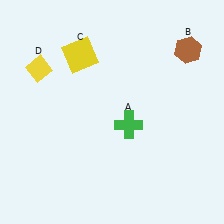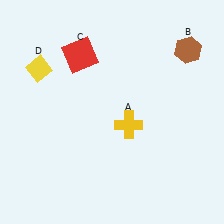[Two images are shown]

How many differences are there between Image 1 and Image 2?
There are 2 differences between the two images.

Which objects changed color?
A changed from green to yellow. C changed from yellow to red.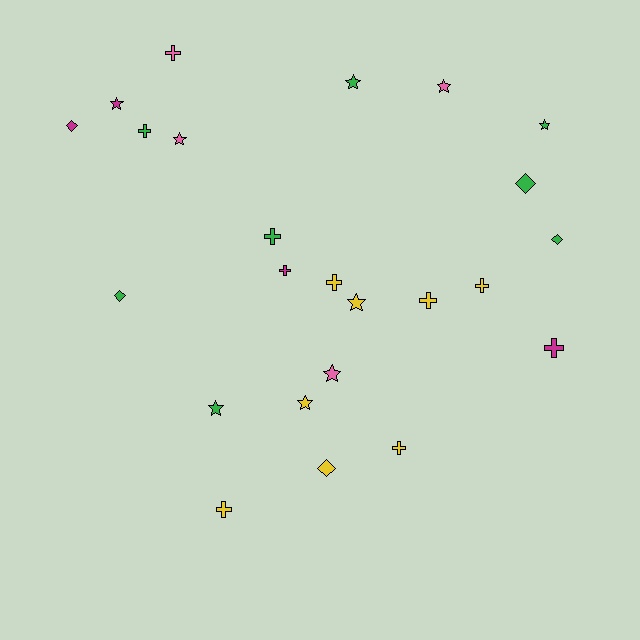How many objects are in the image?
There are 24 objects.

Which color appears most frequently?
Yellow, with 8 objects.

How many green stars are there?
There are 3 green stars.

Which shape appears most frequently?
Cross, with 10 objects.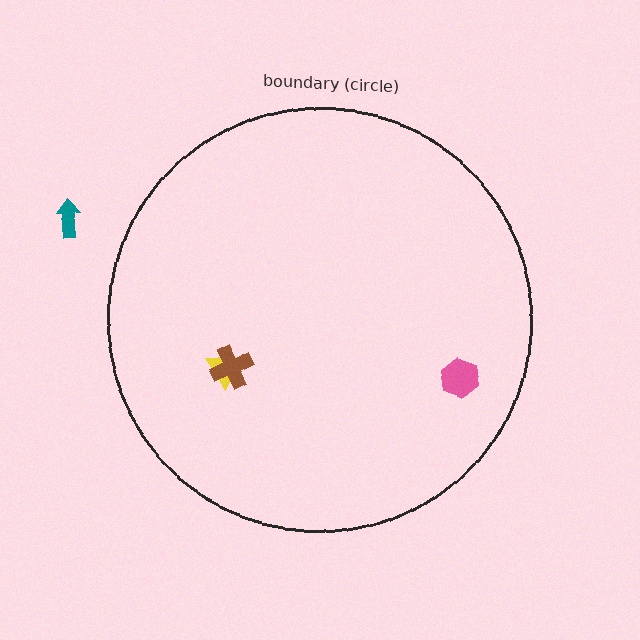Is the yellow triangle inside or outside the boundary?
Inside.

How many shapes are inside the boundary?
3 inside, 1 outside.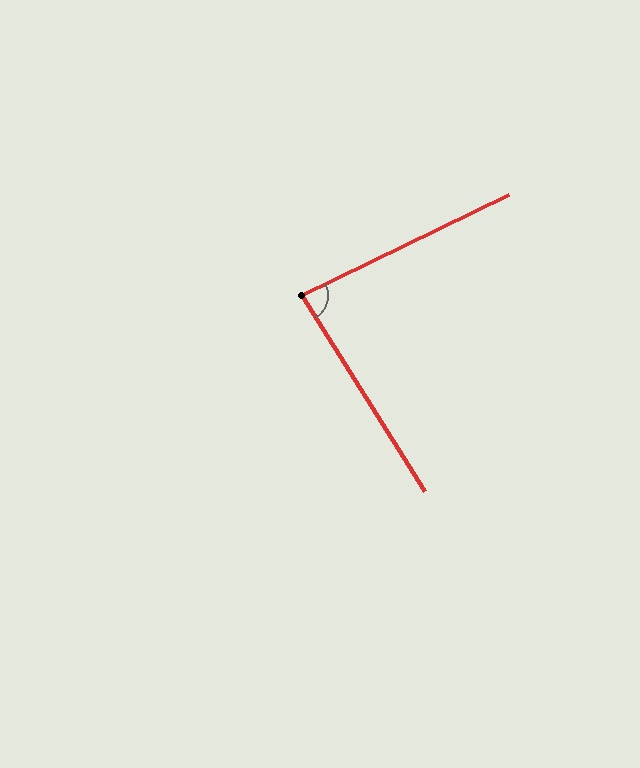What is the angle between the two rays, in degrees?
Approximately 84 degrees.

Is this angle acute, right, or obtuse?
It is acute.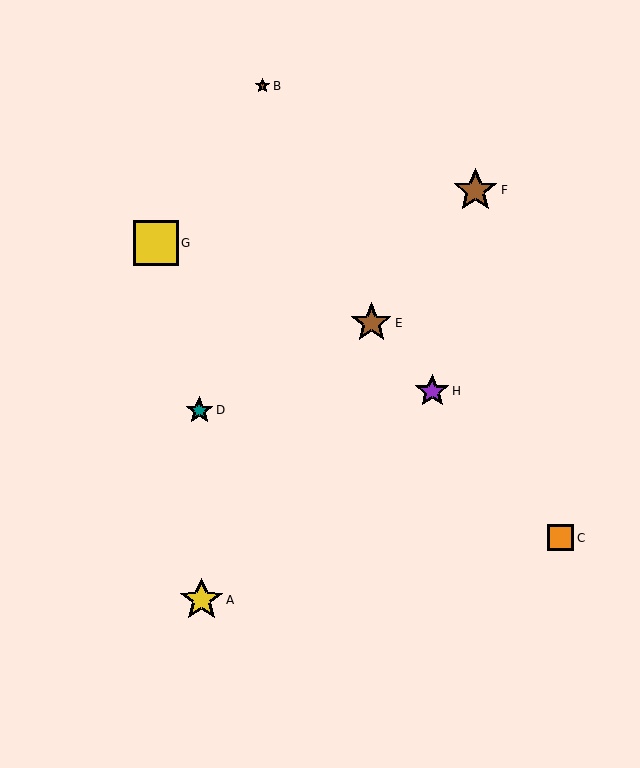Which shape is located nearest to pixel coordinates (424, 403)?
The purple star (labeled H) at (432, 391) is nearest to that location.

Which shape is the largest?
The yellow square (labeled G) is the largest.